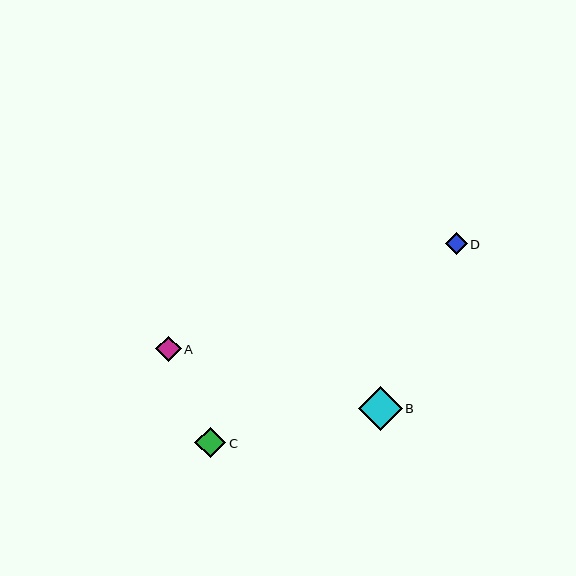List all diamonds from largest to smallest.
From largest to smallest: B, C, A, D.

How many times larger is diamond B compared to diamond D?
Diamond B is approximately 2.0 times the size of diamond D.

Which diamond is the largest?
Diamond B is the largest with a size of approximately 44 pixels.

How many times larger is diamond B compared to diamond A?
Diamond B is approximately 1.7 times the size of diamond A.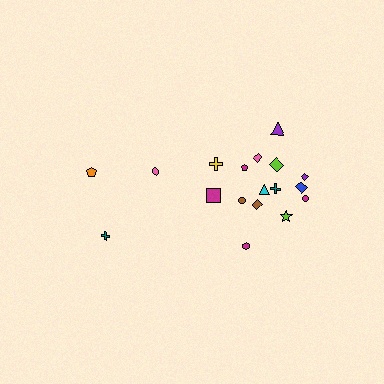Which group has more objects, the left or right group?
The right group.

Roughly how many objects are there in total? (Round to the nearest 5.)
Roughly 20 objects in total.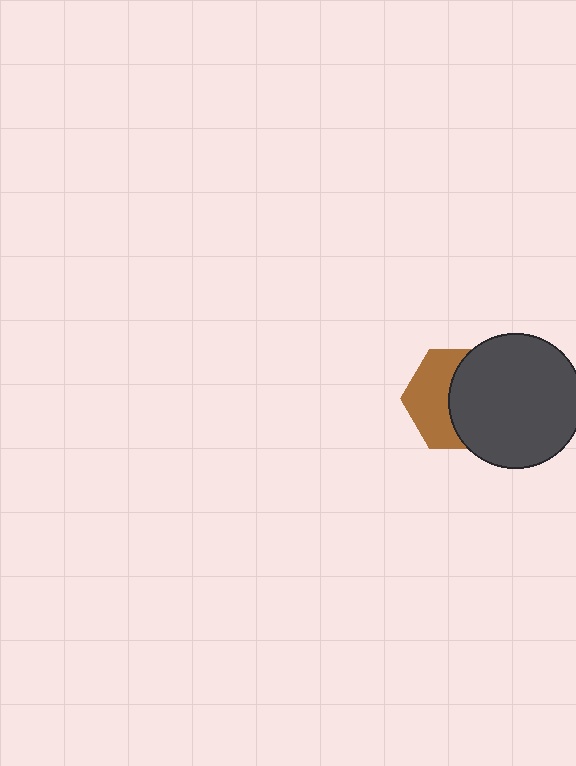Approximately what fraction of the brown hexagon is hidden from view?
Roughly 53% of the brown hexagon is hidden behind the dark gray circle.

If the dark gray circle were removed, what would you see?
You would see the complete brown hexagon.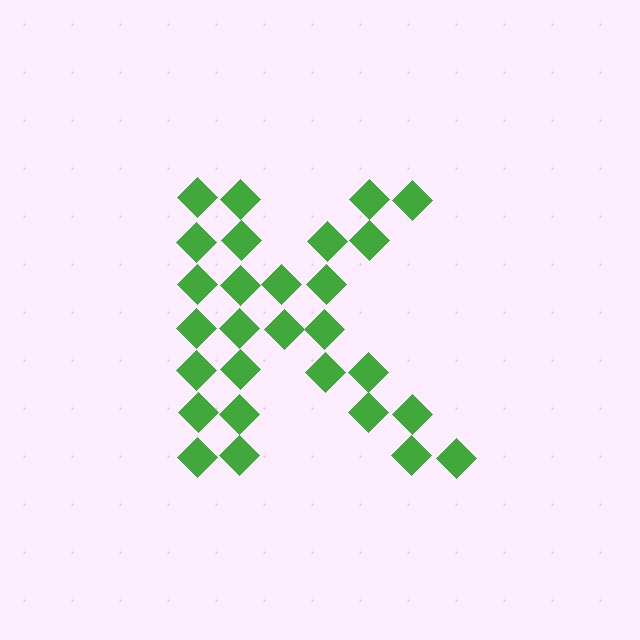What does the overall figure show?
The overall figure shows the letter K.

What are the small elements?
The small elements are diamonds.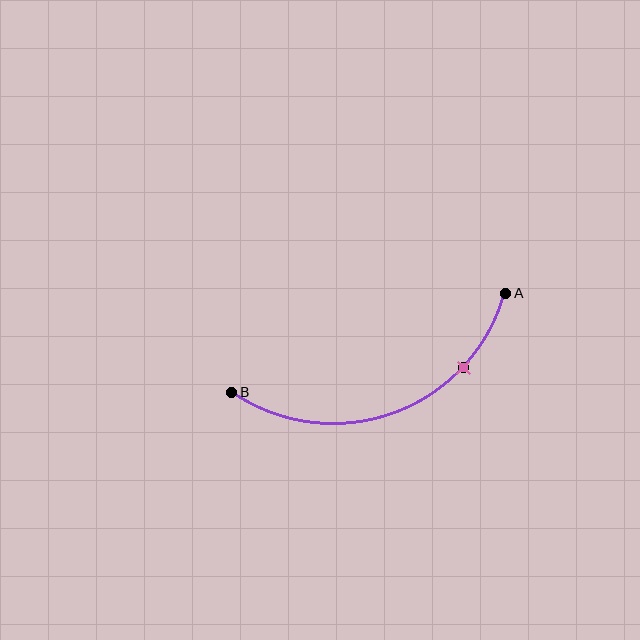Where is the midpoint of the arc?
The arc midpoint is the point on the curve farthest from the straight line joining A and B. It sits below that line.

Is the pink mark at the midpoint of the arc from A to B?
No. The pink mark lies on the arc but is closer to endpoint A. The arc midpoint would be at the point on the curve equidistant along the arc from both A and B.